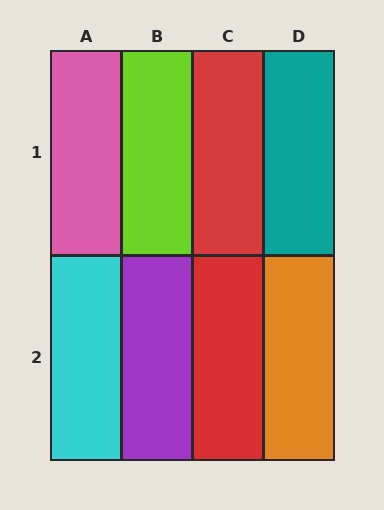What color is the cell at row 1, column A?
Pink.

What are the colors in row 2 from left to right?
Cyan, purple, red, orange.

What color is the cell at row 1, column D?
Teal.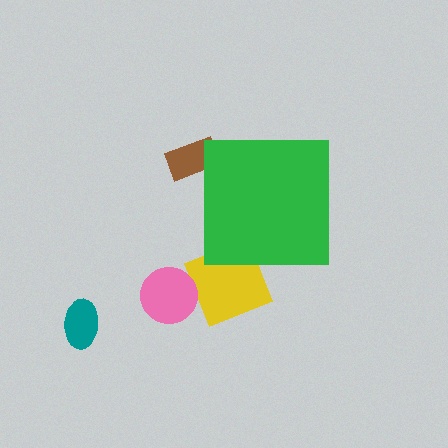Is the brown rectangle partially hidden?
Yes, the brown rectangle is partially hidden behind the green square.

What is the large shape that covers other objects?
A green square.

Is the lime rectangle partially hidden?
Yes, the lime rectangle is partially hidden behind the green square.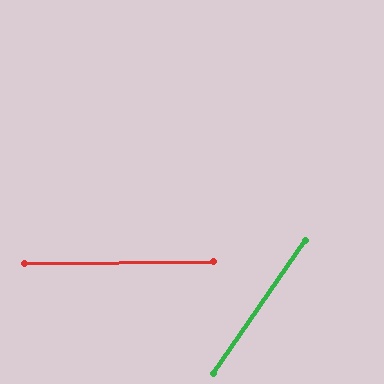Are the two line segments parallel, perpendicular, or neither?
Neither parallel nor perpendicular — they differ by about 55°.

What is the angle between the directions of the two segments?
Approximately 55 degrees.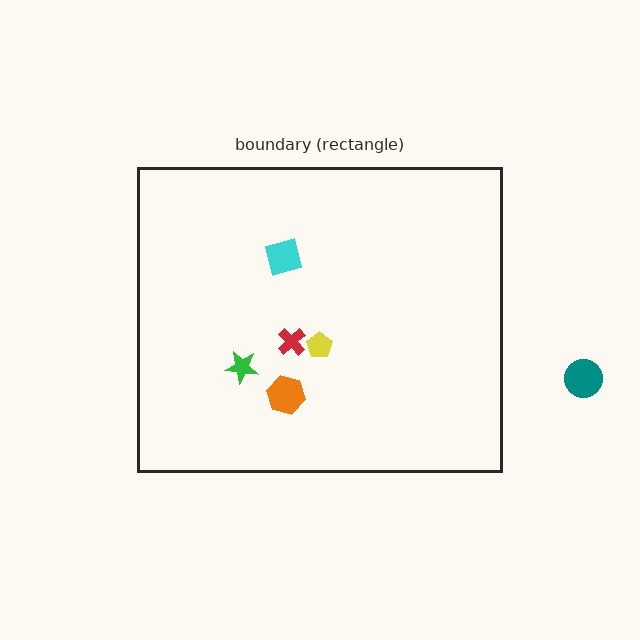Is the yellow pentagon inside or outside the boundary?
Inside.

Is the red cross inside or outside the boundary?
Inside.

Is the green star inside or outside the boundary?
Inside.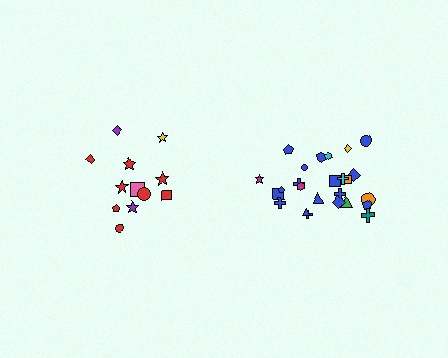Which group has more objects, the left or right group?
The right group.